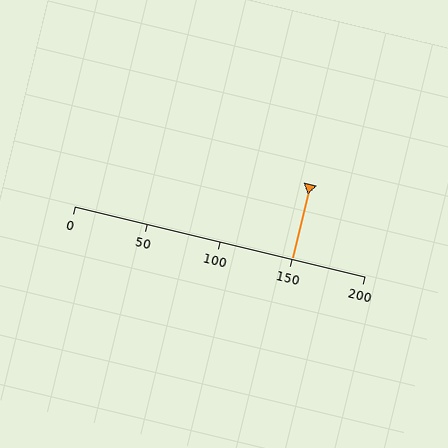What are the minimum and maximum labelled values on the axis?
The axis runs from 0 to 200.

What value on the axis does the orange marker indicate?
The marker indicates approximately 150.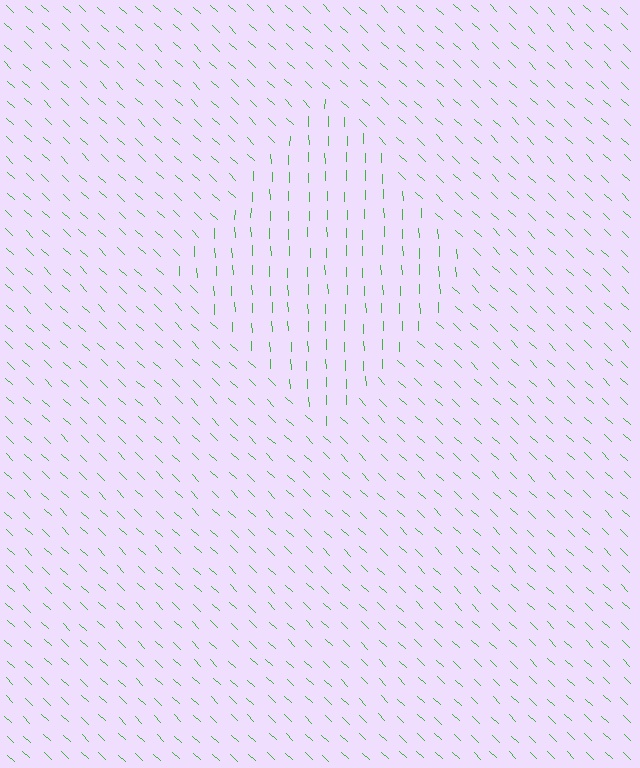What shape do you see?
I see a diamond.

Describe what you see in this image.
The image is filled with small green line segments. A diamond region in the image has lines oriented differently from the surrounding lines, creating a visible texture boundary.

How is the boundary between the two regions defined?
The boundary is defined purely by a change in line orientation (approximately 45 degrees difference). All lines are the same color and thickness.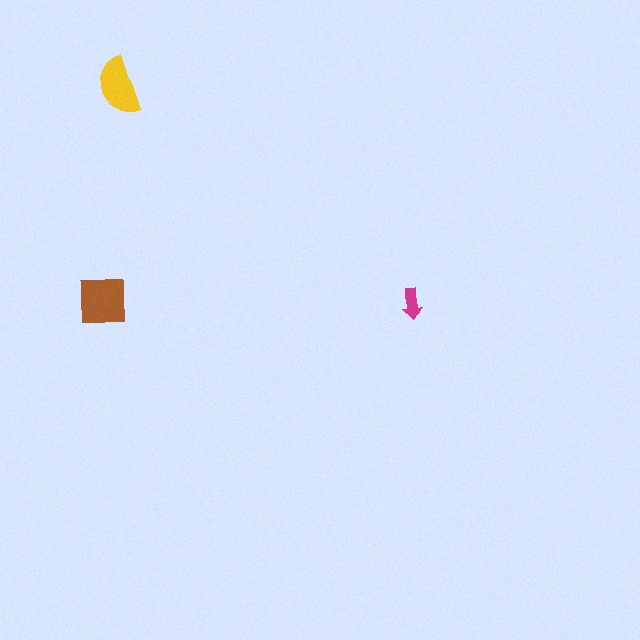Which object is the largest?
The brown square.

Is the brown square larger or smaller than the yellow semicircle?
Larger.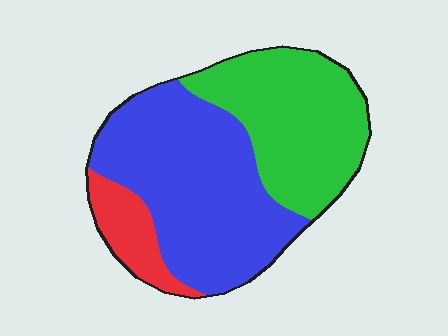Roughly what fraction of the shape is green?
Green covers roughly 40% of the shape.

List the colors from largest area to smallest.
From largest to smallest: blue, green, red.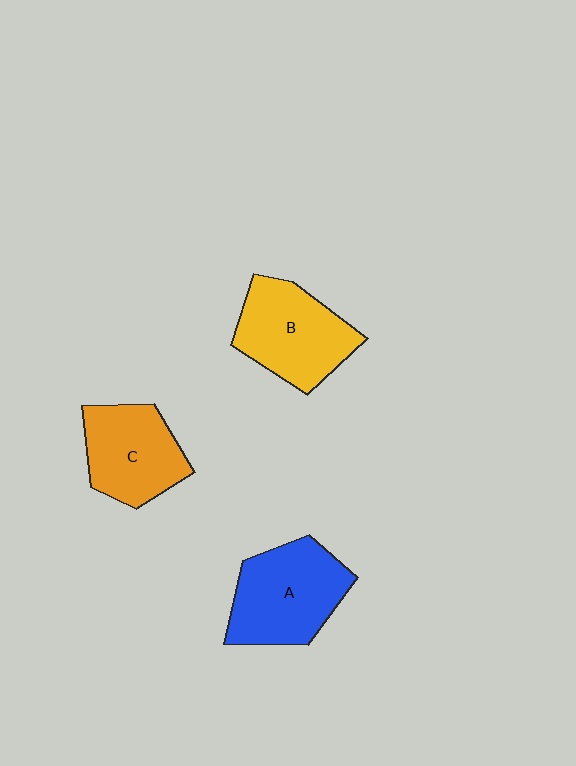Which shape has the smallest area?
Shape C (orange).